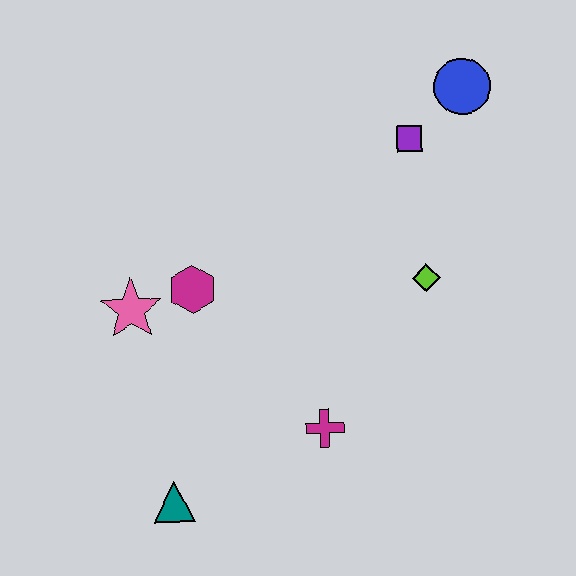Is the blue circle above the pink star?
Yes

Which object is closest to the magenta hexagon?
The pink star is closest to the magenta hexagon.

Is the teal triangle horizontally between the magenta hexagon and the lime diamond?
No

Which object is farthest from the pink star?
The blue circle is farthest from the pink star.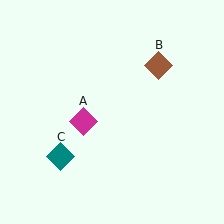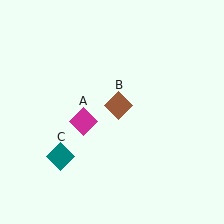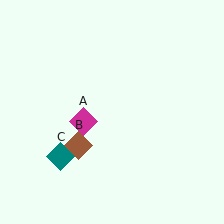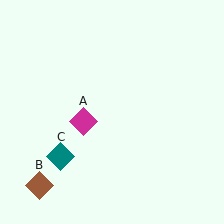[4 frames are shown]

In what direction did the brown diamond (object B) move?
The brown diamond (object B) moved down and to the left.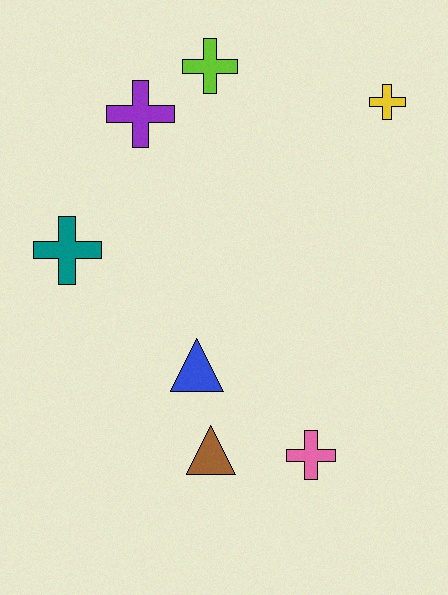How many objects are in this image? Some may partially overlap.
There are 7 objects.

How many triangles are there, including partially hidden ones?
There are 2 triangles.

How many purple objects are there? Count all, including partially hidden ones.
There is 1 purple object.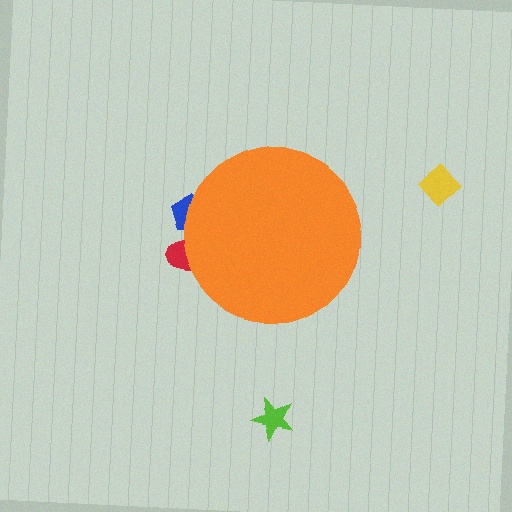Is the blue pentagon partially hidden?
Yes, the blue pentagon is partially hidden behind the orange circle.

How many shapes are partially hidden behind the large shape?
2 shapes are partially hidden.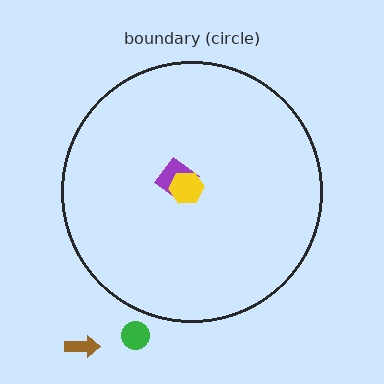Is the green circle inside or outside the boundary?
Outside.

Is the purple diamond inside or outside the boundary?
Inside.